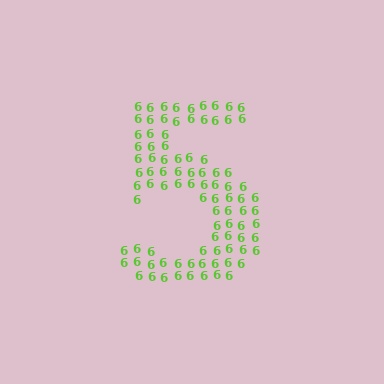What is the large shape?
The large shape is the digit 5.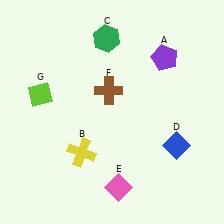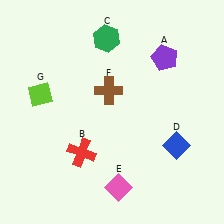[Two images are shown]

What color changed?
The cross (B) changed from yellow in Image 1 to red in Image 2.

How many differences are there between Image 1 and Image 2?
There is 1 difference between the two images.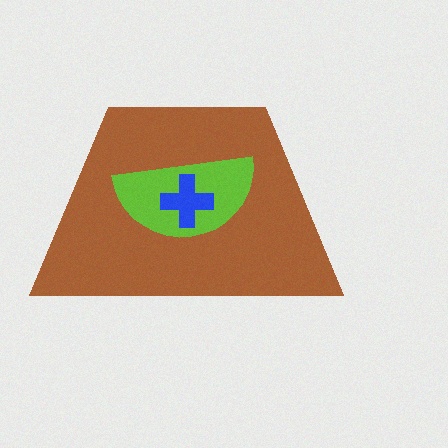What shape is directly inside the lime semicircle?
The blue cross.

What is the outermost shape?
The brown trapezoid.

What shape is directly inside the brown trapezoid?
The lime semicircle.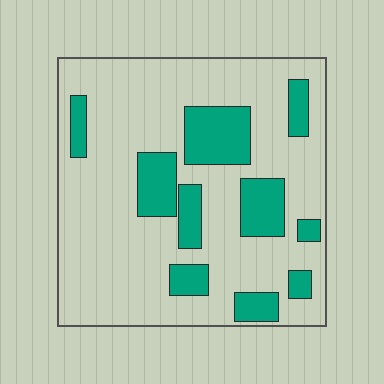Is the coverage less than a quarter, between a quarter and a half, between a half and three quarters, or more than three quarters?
Less than a quarter.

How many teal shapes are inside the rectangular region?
10.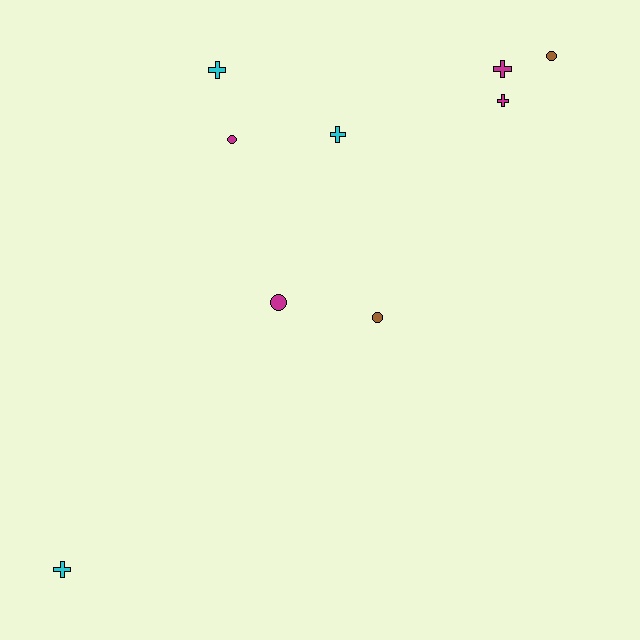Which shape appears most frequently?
Cross, with 5 objects.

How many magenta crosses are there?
There are 2 magenta crosses.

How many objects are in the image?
There are 9 objects.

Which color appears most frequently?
Magenta, with 4 objects.